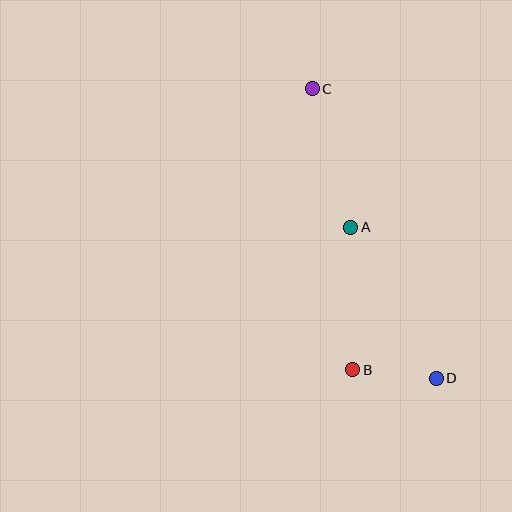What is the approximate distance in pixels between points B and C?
The distance between B and C is approximately 284 pixels.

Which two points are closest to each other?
Points B and D are closest to each other.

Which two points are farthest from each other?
Points C and D are farthest from each other.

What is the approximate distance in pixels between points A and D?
The distance between A and D is approximately 173 pixels.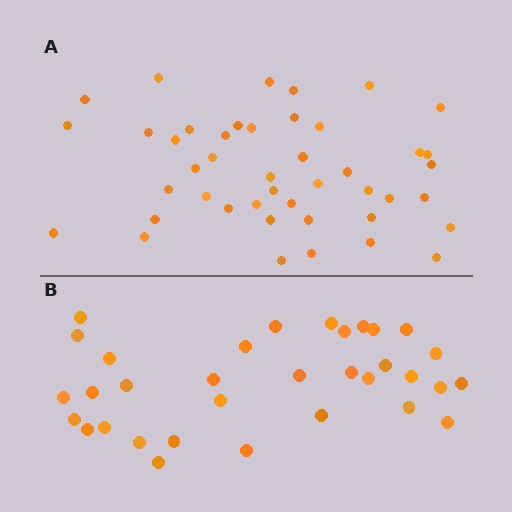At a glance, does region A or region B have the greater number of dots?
Region A (the top region) has more dots.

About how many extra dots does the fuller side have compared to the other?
Region A has roughly 12 or so more dots than region B.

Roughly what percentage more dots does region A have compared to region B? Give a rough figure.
About 35% more.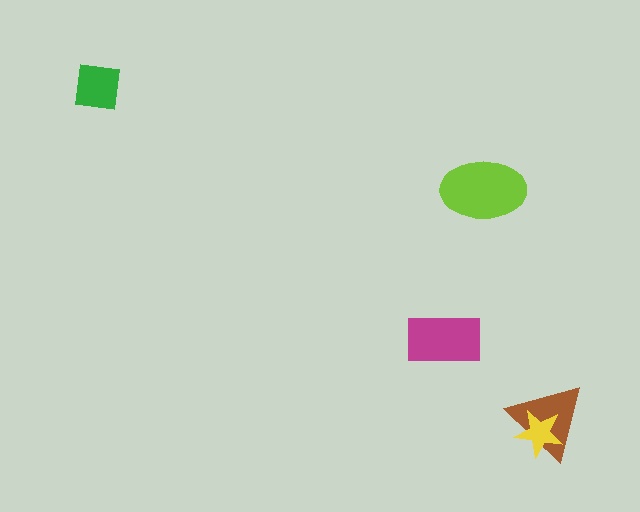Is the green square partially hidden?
No, no other shape covers it.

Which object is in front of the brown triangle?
The yellow star is in front of the brown triangle.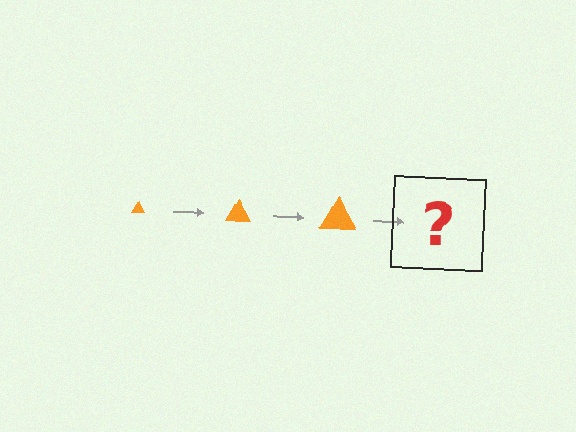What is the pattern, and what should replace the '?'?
The pattern is that the triangle gets progressively larger each step. The '?' should be an orange triangle, larger than the previous one.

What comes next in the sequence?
The next element should be an orange triangle, larger than the previous one.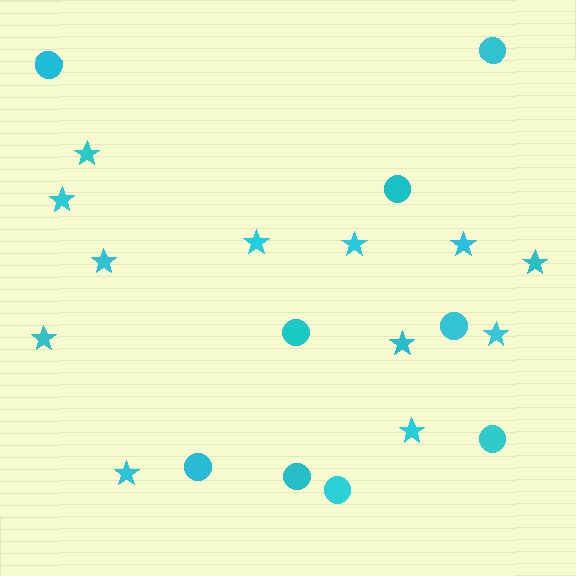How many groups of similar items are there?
There are 2 groups: one group of stars (12) and one group of circles (9).